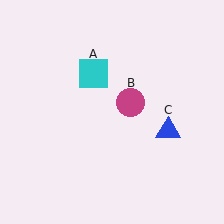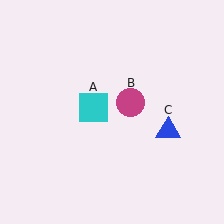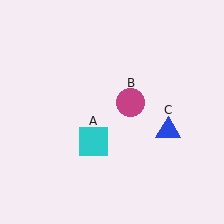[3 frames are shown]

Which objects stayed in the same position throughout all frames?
Magenta circle (object B) and blue triangle (object C) remained stationary.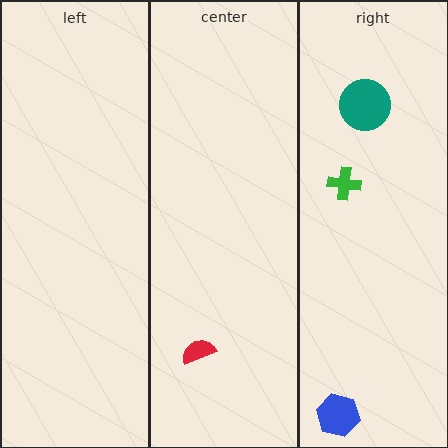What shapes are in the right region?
The green cross, the teal circle, the blue hexagon.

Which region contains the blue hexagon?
The right region.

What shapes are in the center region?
The red semicircle.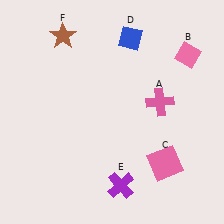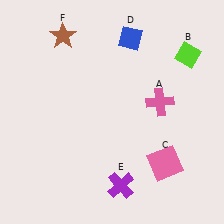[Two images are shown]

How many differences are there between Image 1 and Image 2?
There is 1 difference between the two images.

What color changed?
The diamond (B) changed from pink in Image 1 to lime in Image 2.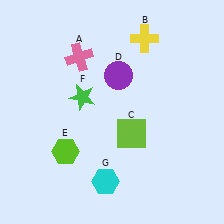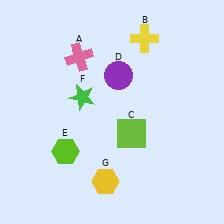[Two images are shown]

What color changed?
The hexagon (G) changed from cyan in Image 1 to yellow in Image 2.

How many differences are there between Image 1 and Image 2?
There is 1 difference between the two images.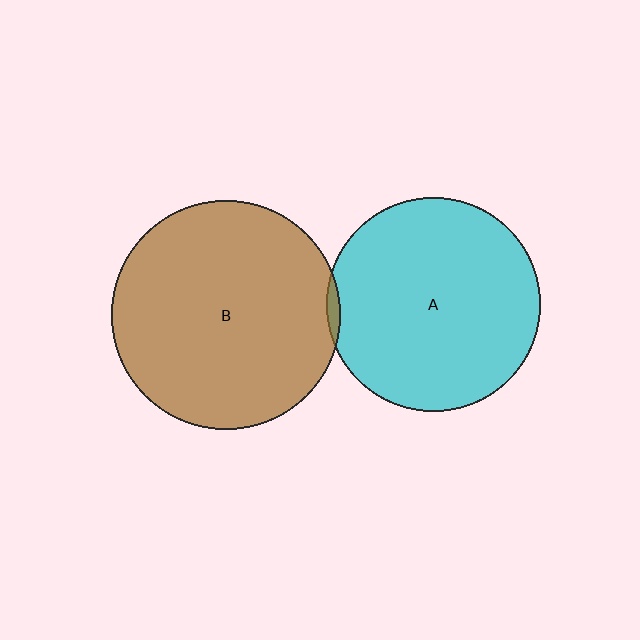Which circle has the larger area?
Circle B (brown).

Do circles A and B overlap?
Yes.